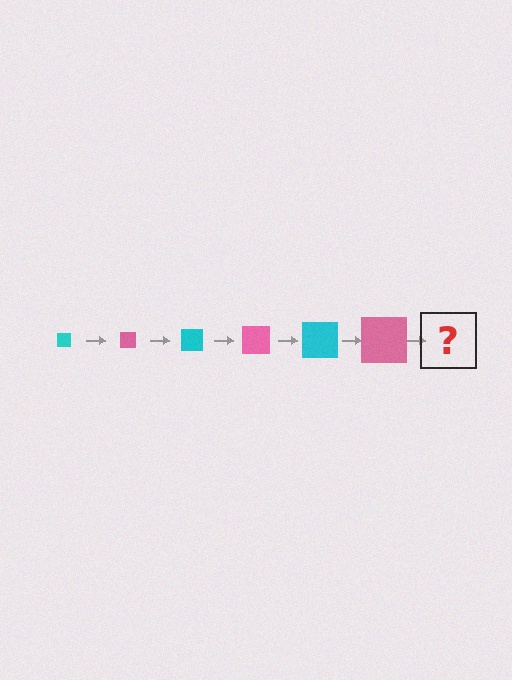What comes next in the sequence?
The next element should be a cyan square, larger than the previous one.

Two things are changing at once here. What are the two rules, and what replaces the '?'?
The two rules are that the square grows larger each step and the color cycles through cyan and pink. The '?' should be a cyan square, larger than the previous one.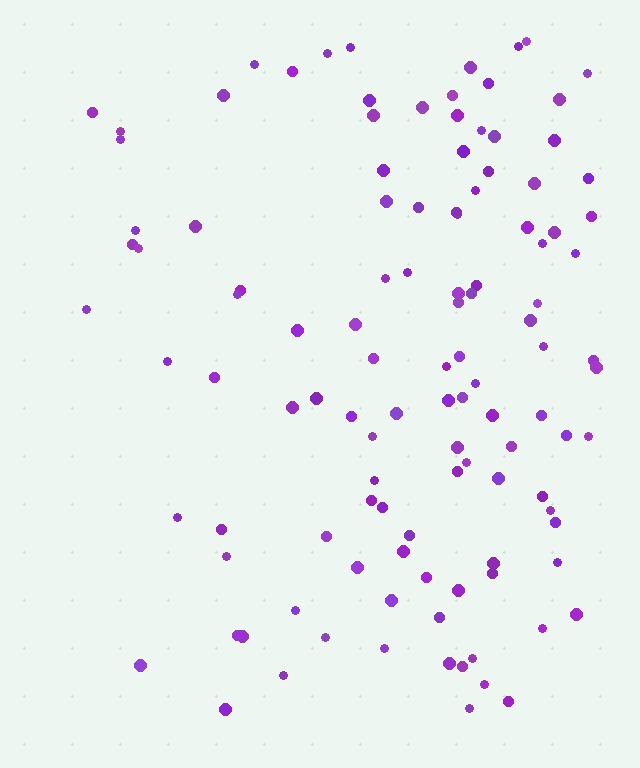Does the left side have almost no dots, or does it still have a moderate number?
Still a moderate number, just noticeably fewer than the right.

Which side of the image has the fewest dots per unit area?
The left.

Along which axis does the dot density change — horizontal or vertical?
Horizontal.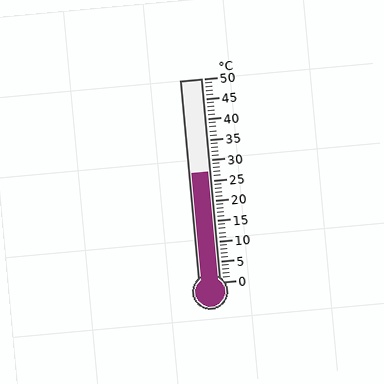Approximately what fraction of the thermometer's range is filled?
The thermometer is filled to approximately 55% of its range.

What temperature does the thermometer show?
The thermometer shows approximately 27°C.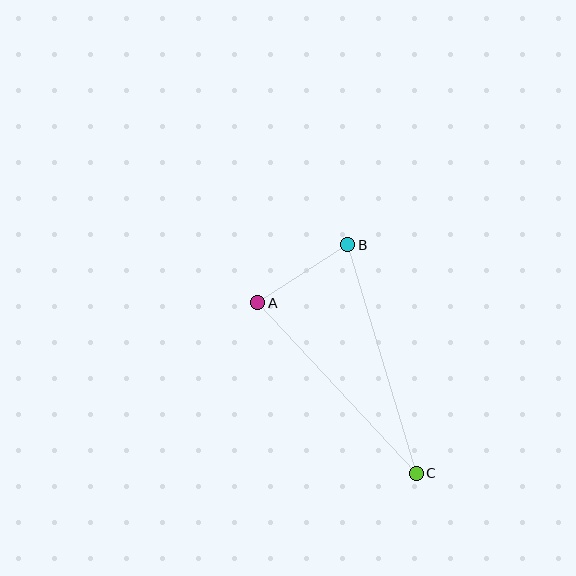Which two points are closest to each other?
Points A and B are closest to each other.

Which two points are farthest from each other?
Points B and C are farthest from each other.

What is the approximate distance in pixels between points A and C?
The distance between A and C is approximately 233 pixels.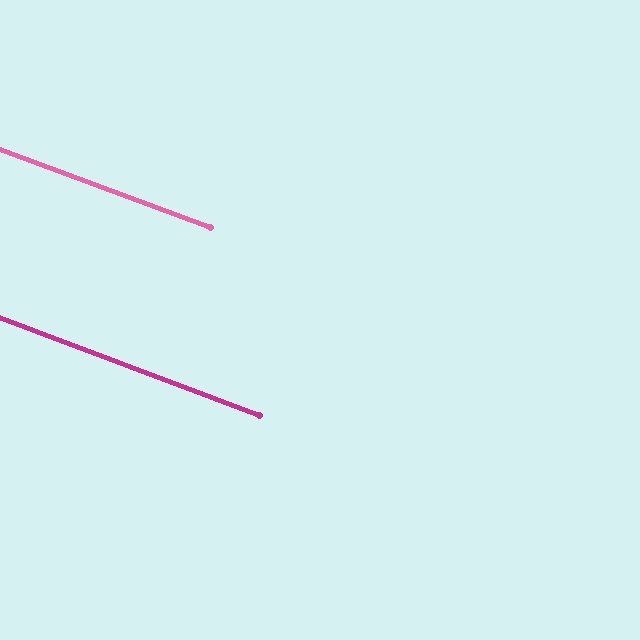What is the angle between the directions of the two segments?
Approximately 0 degrees.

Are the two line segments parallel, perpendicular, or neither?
Parallel — their directions differ by only 0.3°.